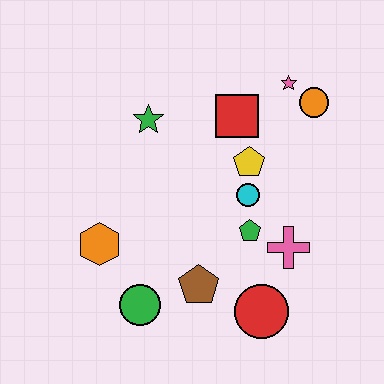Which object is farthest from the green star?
The red circle is farthest from the green star.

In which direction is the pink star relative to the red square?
The pink star is to the right of the red square.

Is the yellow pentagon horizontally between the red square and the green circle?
No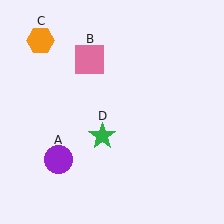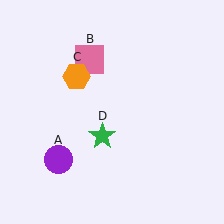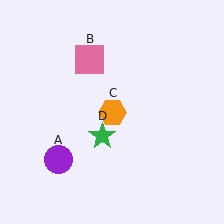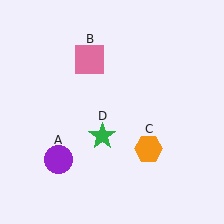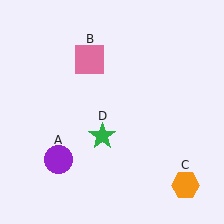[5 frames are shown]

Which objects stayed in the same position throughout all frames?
Purple circle (object A) and pink square (object B) and green star (object D) remained stationary.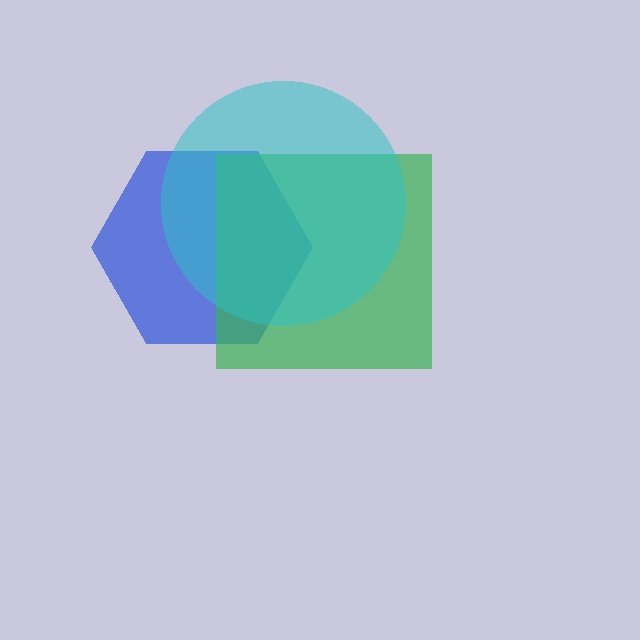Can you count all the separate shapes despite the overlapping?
Yes, there are 3 separate shapes.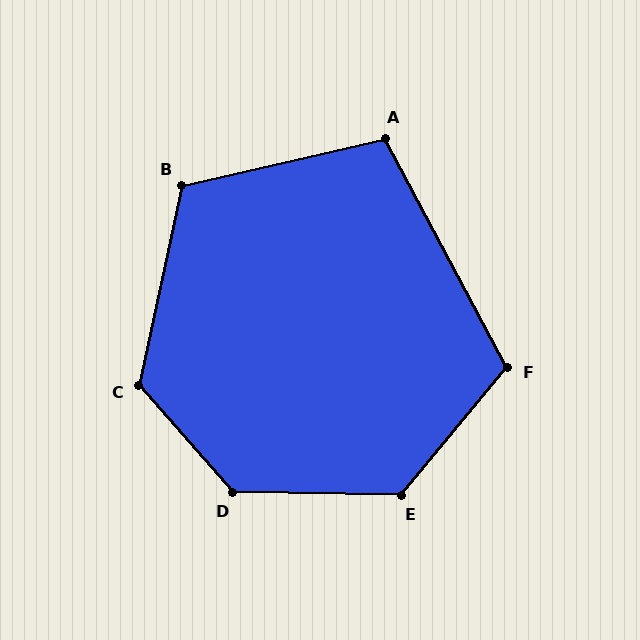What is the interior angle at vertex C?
Approximately 126 degrees (obtuse).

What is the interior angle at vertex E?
Approximately 129 degrees (obtuse).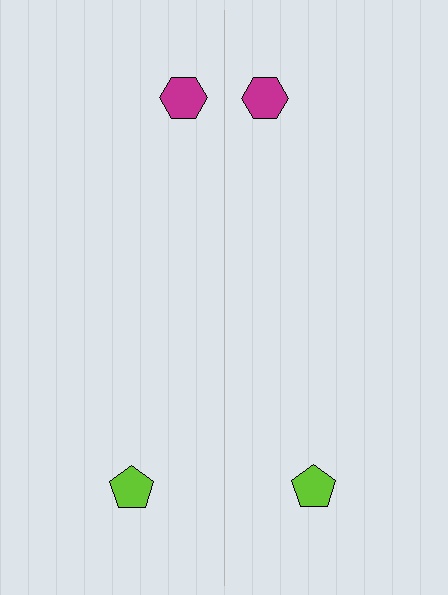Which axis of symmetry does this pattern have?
The pattern has a vertical axis of symmetry running through the center of the image.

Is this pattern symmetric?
Yes, this pattern has bilateral (reflection) symmetry.